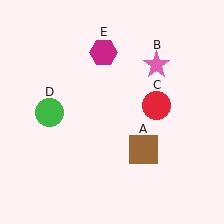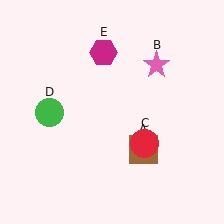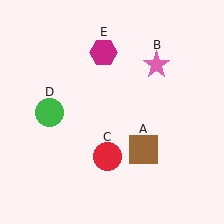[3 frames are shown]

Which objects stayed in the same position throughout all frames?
Brown square (object A) and pink star (object B) and green circle (object D) and magenta hexagon (object E) remained stationary.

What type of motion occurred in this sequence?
The red circle (object C) rotated clockwise around the center of the scene.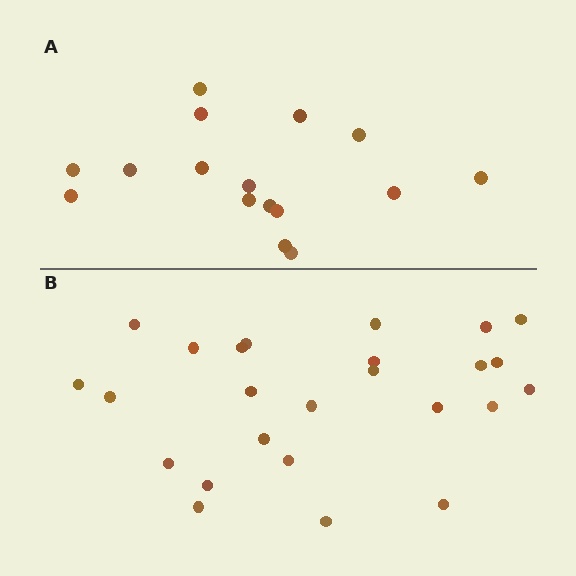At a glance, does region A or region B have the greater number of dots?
Region B (the bottom region) has more dots.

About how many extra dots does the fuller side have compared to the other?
Region B has roughly 8 or so more dots than region A.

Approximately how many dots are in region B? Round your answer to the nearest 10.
About 20 dots. (The exact count is 25, which rounds to 20.)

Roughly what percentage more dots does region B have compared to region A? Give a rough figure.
About 55% more.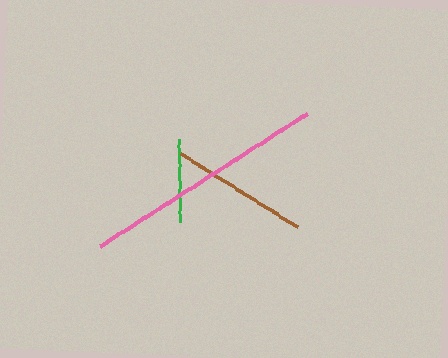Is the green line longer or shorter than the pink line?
The pink line is longer than the green line.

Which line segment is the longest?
The pink line is the longest at approximately 246 pixels.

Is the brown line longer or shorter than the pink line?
The pink line is longer than the brown line.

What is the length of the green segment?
The green segment is approximately 83 pixels long.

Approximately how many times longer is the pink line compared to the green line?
The pink line is approximately 3.0 times the length of the green line.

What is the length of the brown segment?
The brown segment is approximately 138 pixels long.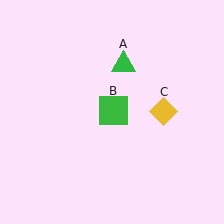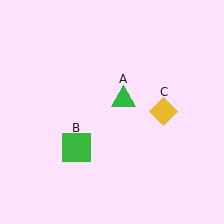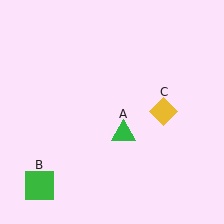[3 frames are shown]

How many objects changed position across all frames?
2 objects changed position: green triangle (object A), green square (object B).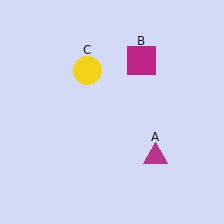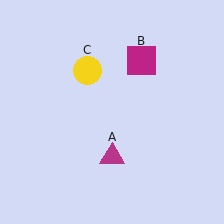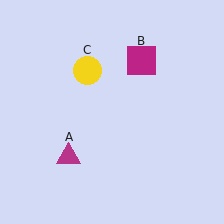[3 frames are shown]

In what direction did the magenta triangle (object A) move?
The magenta triangle (object A) moved left.